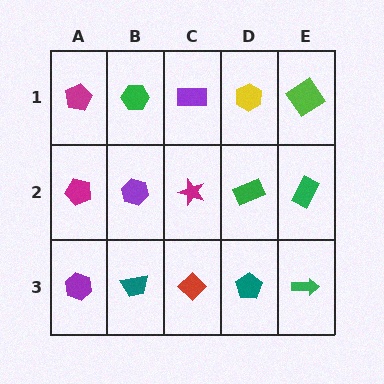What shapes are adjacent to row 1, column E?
A green rectangle (row 2, column E), a yellow hexagon (row 1, column D).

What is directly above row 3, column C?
A magenta star.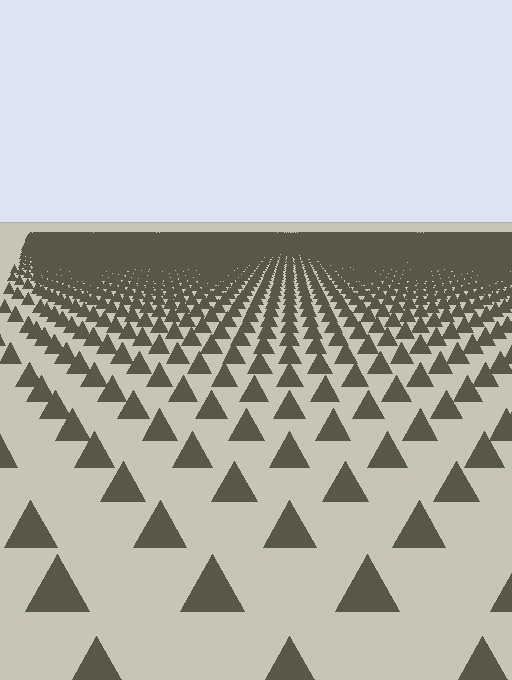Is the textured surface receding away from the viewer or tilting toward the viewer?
The surface is receding away from the viewer. Texture elements get smaller and denser toward the top.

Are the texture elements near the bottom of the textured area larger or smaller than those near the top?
Larger. Near the bottom, elements are closer to the viewer and appear at a bigger on-screen size.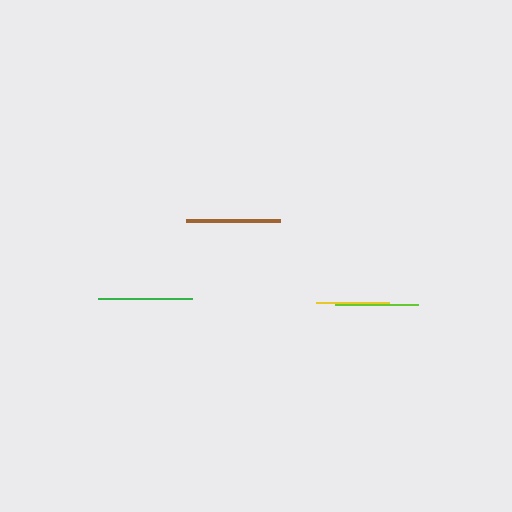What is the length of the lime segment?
The lime segment is approximately 83 pixels long.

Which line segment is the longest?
The brown line is the longest at approximately 95 pixels.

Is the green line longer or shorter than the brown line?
The brown line is longer than the green line.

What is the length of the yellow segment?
The yellow segment is approximately 73 pixels long.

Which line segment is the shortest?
The yellow line is the shortest at approximately 73 pixels.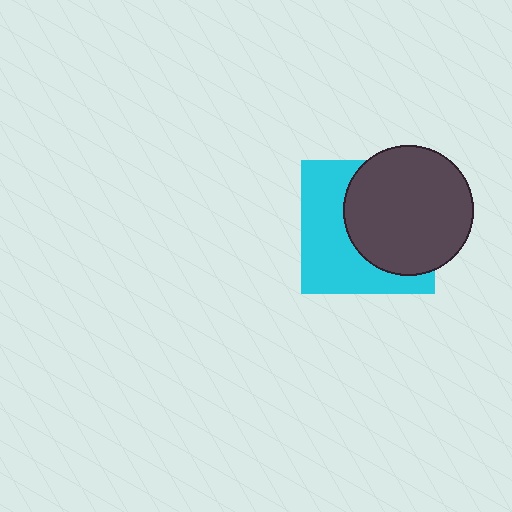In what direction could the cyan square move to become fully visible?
The cyan square could move left. That would shift it out from behind the dark gray circle entirely.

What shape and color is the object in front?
The object in front is a dark gray circle.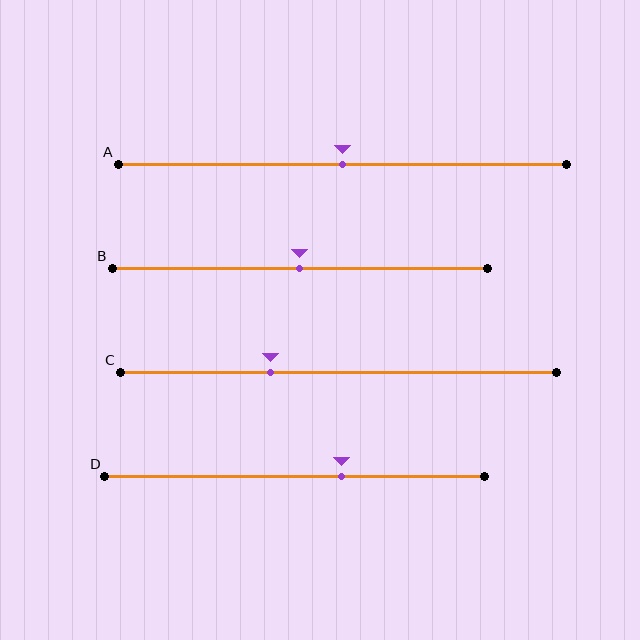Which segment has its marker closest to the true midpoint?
Segment A has its marker closest to the true midpoint.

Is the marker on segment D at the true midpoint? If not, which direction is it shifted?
No, the marker on segment D is shifted to the right by about 12% of the segment length.